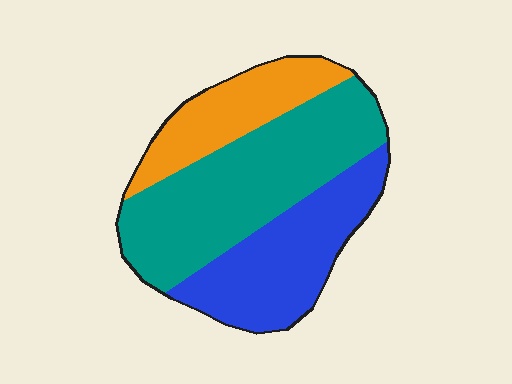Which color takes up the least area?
Orange, at roughly 20%.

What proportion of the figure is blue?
Blue covers 32% of the figure.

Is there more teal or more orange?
Teal.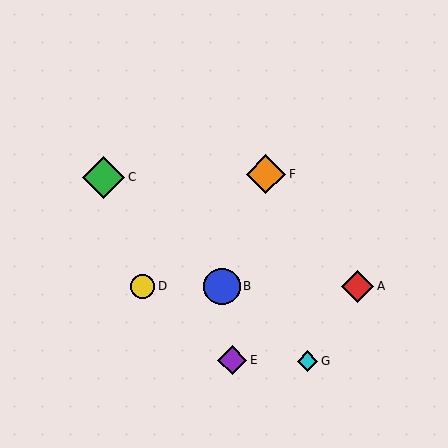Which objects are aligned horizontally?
Objects A, B, D are aligned horizontally.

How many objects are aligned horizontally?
3 objects (A, B, D) are aligned horizontally.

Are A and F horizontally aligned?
No, A is at y≈286 and F is at y≈174.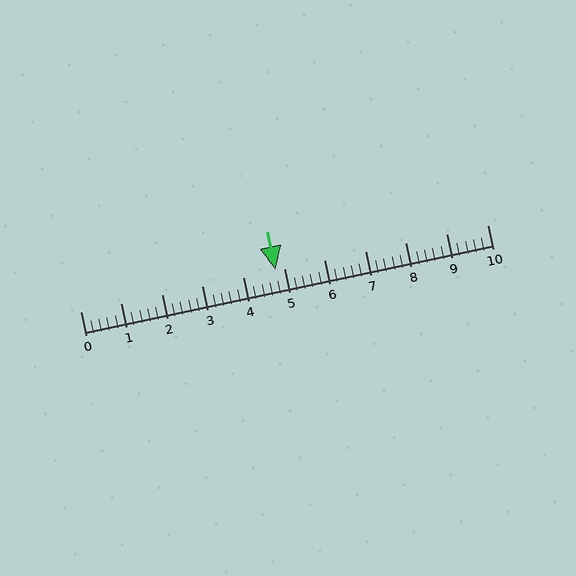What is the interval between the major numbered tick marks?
The major tick marks are spaced 1 units apart.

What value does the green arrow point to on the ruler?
The green arrow points to approximately 4.8.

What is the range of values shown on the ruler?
The ruler shows values from 0 to 10.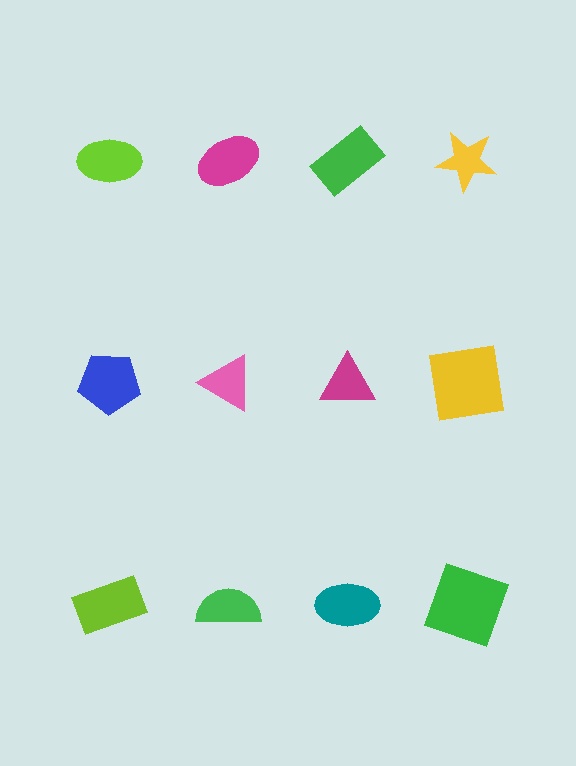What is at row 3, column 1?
A lime rectangle.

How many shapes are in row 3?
4 shapes.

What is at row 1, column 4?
A yellow star.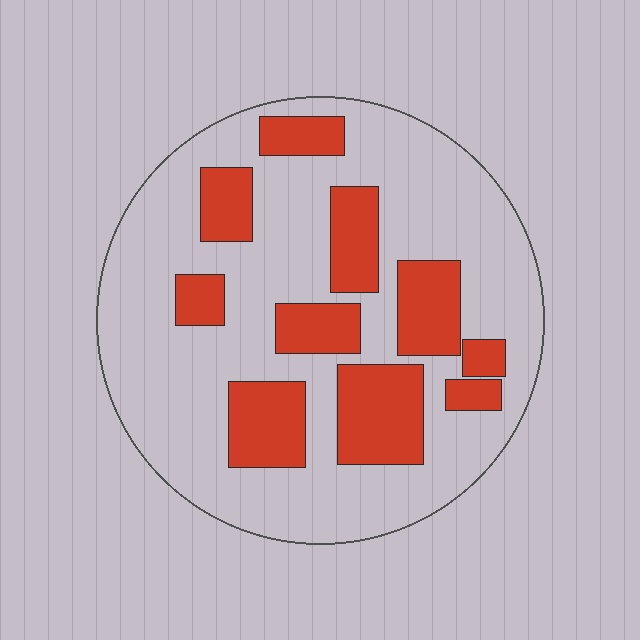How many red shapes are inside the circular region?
10.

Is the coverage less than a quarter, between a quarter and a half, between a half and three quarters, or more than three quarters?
Between a quarter and a half.